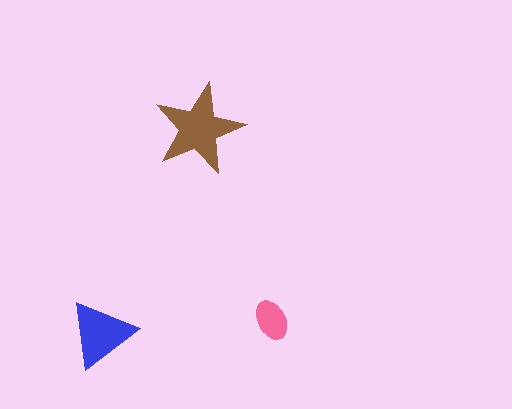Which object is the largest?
The brown star.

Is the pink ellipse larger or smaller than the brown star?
Smaller.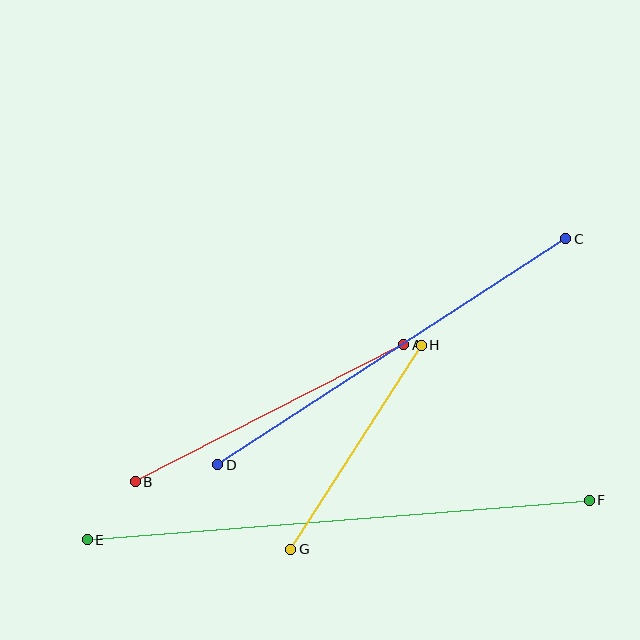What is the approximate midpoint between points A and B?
The midpoint is at approximately (269, 413) pixels.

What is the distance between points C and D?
The distance is approximately 415 pixels.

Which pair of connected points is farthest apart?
Points E and F are farthest apart.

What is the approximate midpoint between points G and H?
The midpoint is at approximately (356, 447) pixels.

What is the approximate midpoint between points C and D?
The midpoint is at approximately (392, 352) pixels.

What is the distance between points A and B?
The distance is approximately 301 pixels.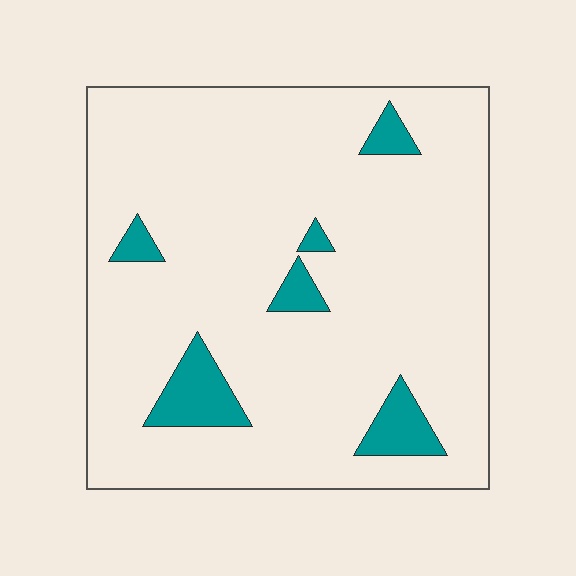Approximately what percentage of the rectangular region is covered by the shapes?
Approximately 10%.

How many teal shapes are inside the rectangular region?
6.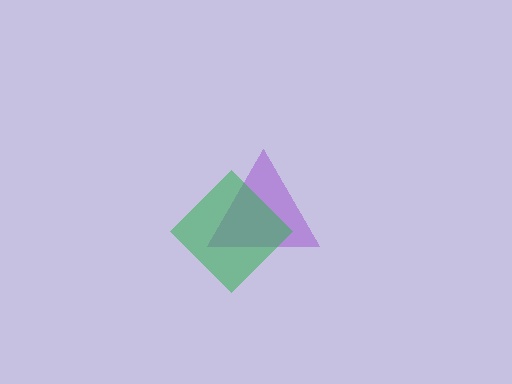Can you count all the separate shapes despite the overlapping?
Yes, there are 2 separate shapes.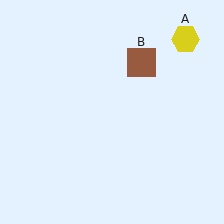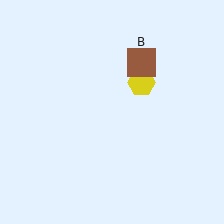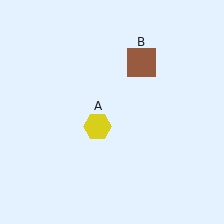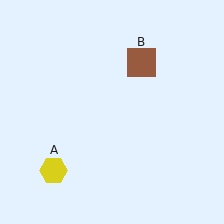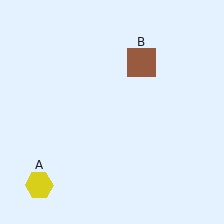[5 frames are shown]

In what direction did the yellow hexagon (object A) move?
The yellow hexagon (object A) moved down and to the left.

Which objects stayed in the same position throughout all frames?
Brown square (object B) remained stationary.